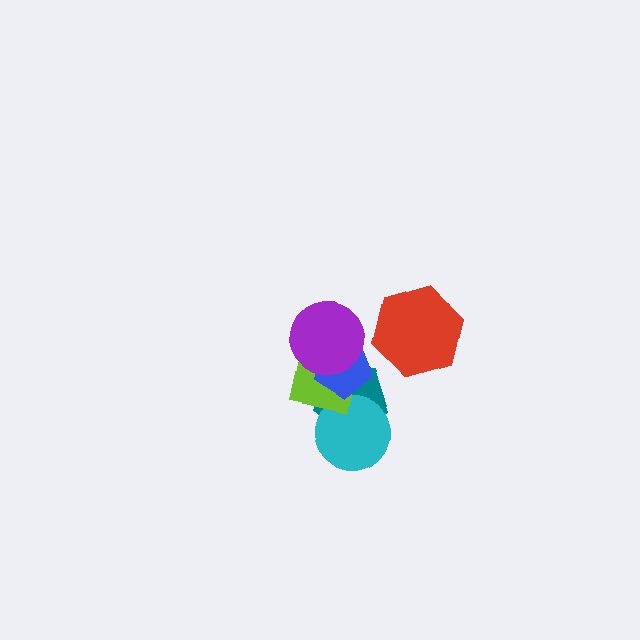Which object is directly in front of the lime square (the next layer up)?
The blue pentagon is directly in front of the lime square.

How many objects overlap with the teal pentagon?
4 objects overlap with the teal pentagon.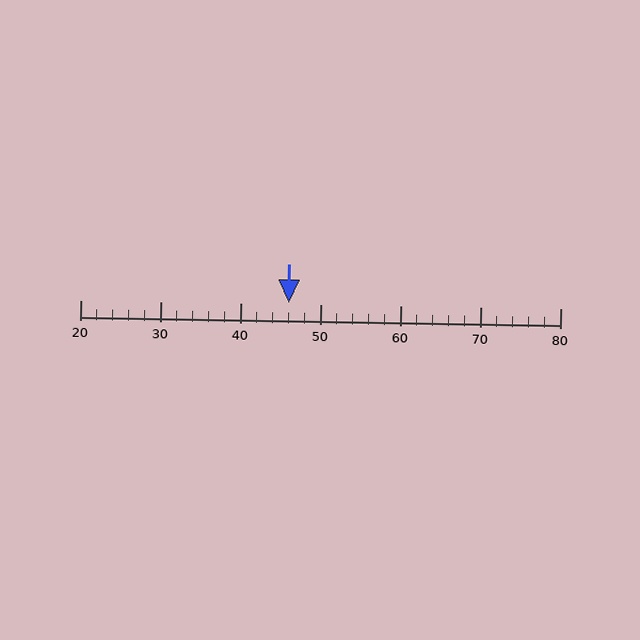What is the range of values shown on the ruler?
The ruler shows values from 20 to 80.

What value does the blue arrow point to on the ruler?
The blue arrow points to approximately 46.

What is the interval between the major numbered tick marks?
The major tick marks are spaced 10 units apart.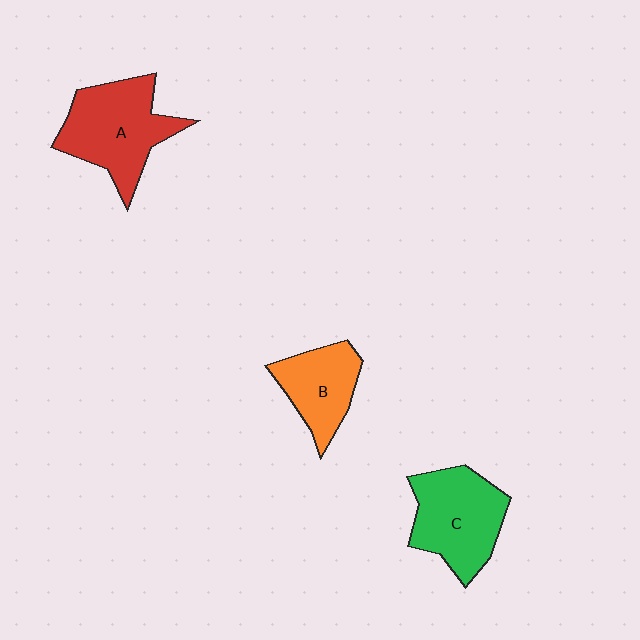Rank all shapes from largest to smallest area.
From largest to smallest: A (red), C (green), B (orange).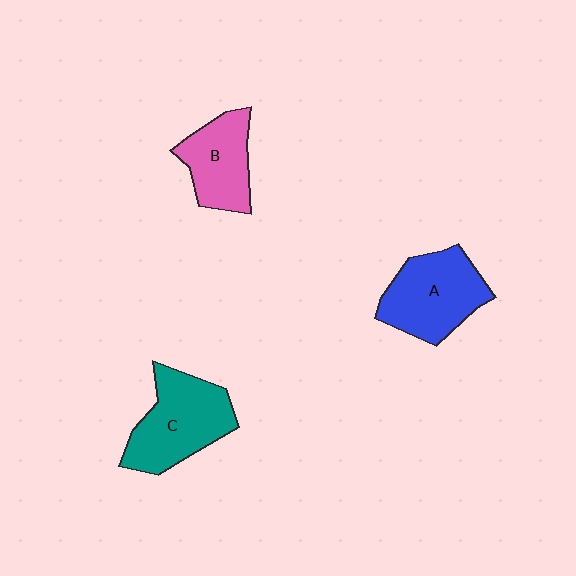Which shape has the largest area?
Shape C (teal).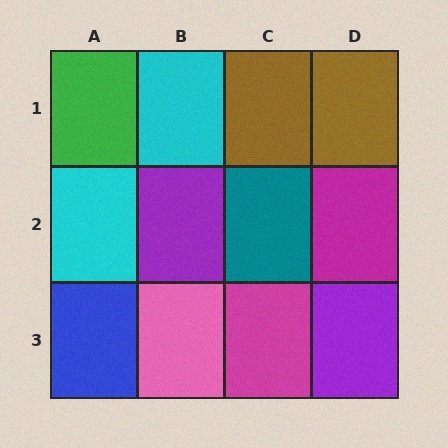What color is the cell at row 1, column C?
Brown.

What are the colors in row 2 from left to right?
Cyan, purple, teal, magenta.